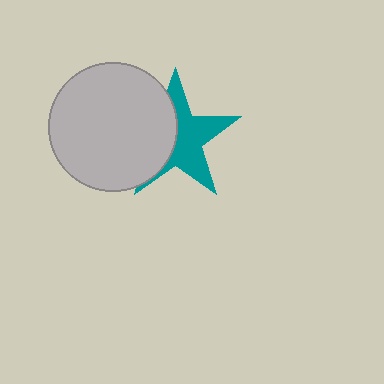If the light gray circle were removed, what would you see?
You would see the complete teal star.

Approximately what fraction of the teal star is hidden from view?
Roughly 44% of the teal star is hidden behind the light gray circle.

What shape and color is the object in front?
The object in front is a light gray circle.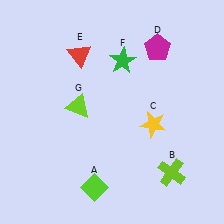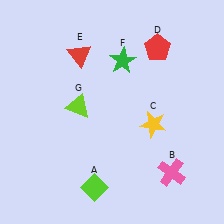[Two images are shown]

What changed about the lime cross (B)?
In Image 1, B is lime. In Image 2, it changed to pink.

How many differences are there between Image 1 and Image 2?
There are 2 differences between the two images.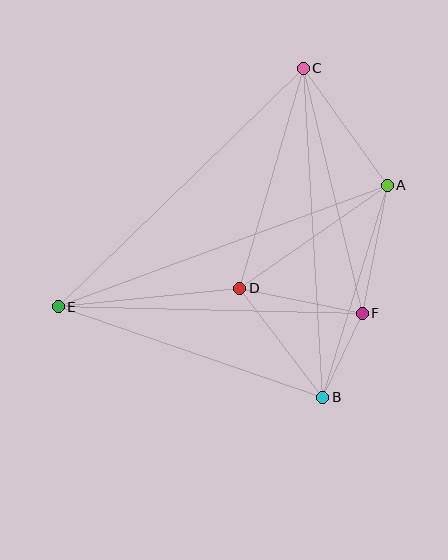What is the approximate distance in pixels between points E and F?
The distance between E and F is approximately 304 pixels.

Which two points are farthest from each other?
Points A and E are farthest from each other.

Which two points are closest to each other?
Points B and F are closest to each other.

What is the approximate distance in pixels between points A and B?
The distance between A and B is approximately 222 pixels.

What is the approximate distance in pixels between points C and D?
The distance between C and D is approximately 229 pixels.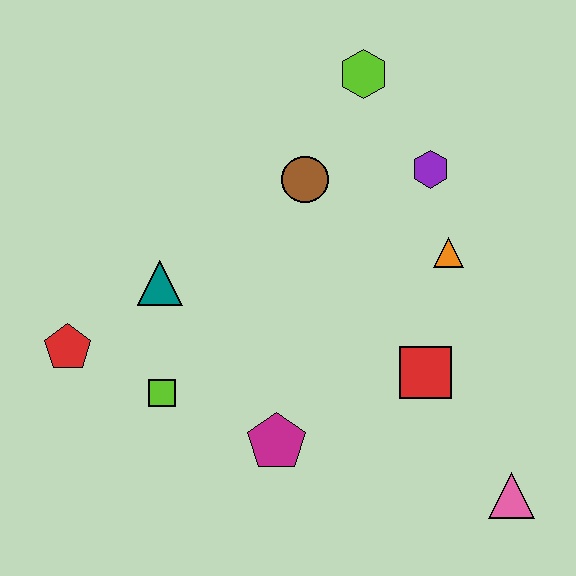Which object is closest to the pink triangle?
The red square is closest to the pink triangle.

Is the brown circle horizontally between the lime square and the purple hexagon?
Yes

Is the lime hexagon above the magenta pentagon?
Yes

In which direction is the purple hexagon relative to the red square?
The purple hexagon is above the red square.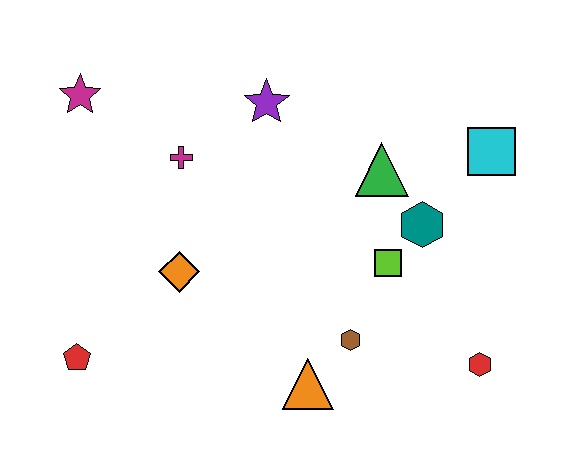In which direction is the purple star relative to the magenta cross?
The purple star is to the right of the magenta cross.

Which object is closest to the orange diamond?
The magenta cross is closest to the orange diamond.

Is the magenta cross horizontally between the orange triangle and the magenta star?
Yes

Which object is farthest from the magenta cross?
The red hexagon is farthest from the magenta cross.